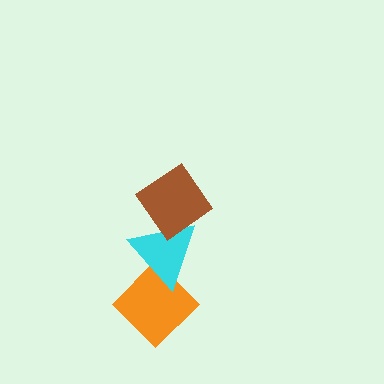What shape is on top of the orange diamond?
The cyan triangle is on top of the orange diamond.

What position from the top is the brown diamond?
The brown diamond is 1st from the top.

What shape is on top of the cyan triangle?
The brown diamond is on top of the cyan triangle.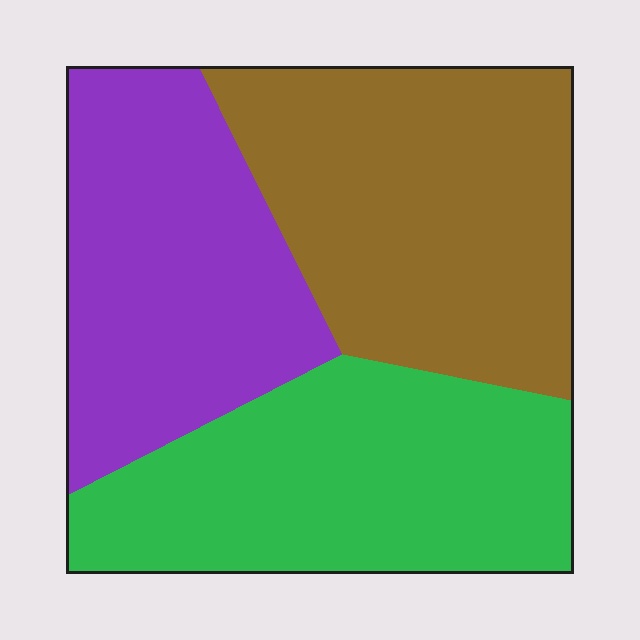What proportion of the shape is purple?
Purple covers around 30% of the shape.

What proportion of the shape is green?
Green takes up about one third (1/3) of the shape.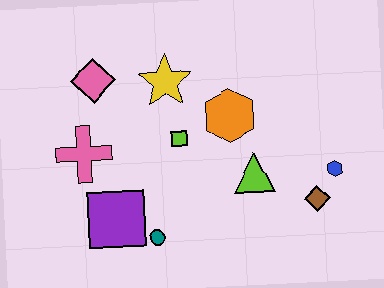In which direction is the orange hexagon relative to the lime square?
The orange hexagon is to the right of the lime square.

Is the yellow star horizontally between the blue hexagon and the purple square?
Yes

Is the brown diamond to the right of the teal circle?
Yes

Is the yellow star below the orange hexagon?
No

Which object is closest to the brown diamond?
The blue hexagon is closest to the brown diamond.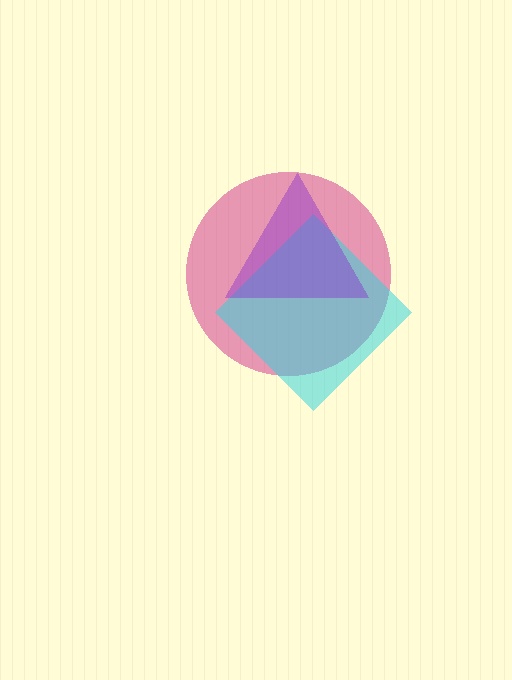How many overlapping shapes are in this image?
There are 3 overlapping shapes in the image.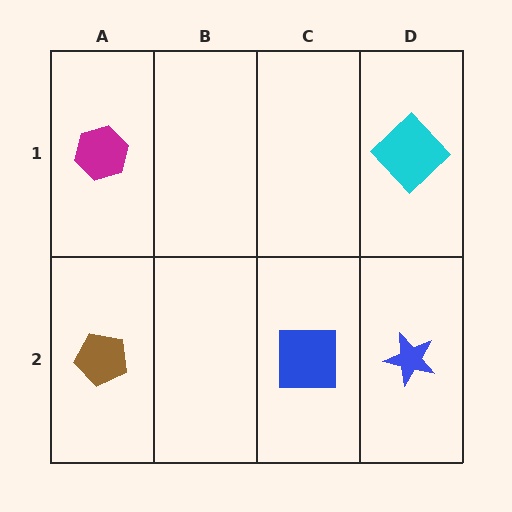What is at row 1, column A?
A magenta hexagon.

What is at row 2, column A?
A brown pentagon.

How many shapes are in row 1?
2 shapes.